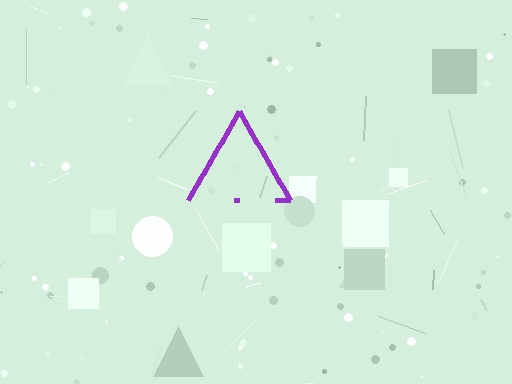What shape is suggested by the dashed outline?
The dashed outline suggests a triangle.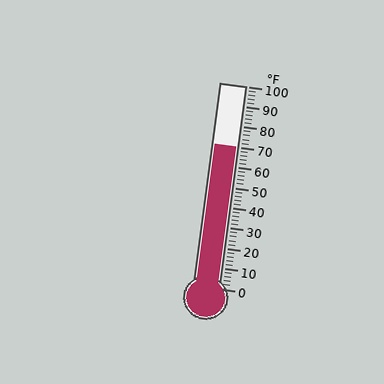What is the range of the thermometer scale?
The thermometer scale ranges from 0°F to 100°F.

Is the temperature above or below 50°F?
The temperature is above 50°F.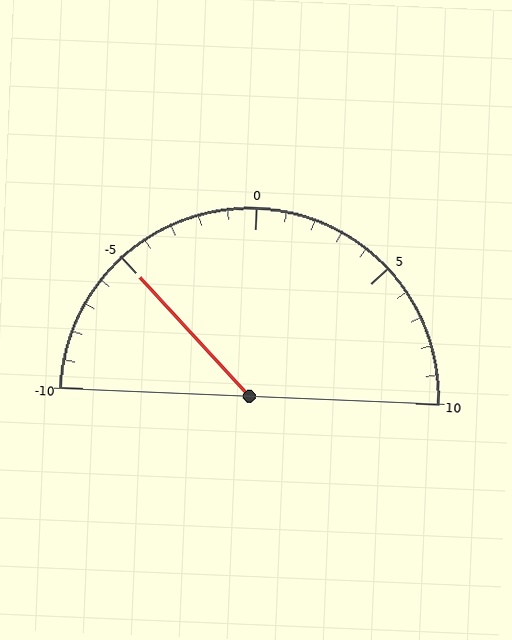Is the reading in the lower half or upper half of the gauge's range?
The reading is in the lower half of the range (-10 to 10).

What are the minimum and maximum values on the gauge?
The gauge ranges from -10 to 10.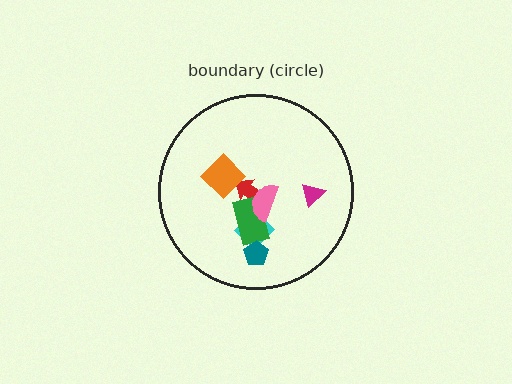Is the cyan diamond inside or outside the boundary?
Inside.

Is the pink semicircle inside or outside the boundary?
Inside.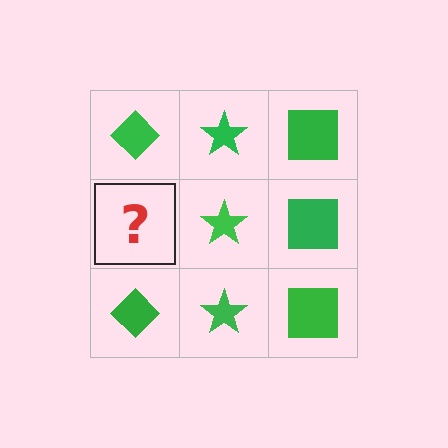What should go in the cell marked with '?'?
The missing cell should contain a green diamond.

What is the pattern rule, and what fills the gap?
The rule is that each column has a consistent shape. The gap should be filled with a green diamond.